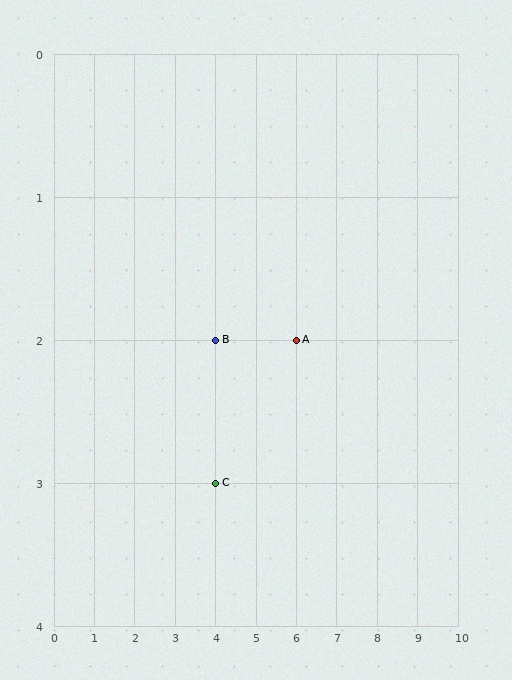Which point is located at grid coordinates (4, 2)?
Point B is at (4, 2).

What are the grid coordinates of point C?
Point C is at grid coordinates (4, 3).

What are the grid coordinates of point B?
Point B is at grid coordinates (4, 2).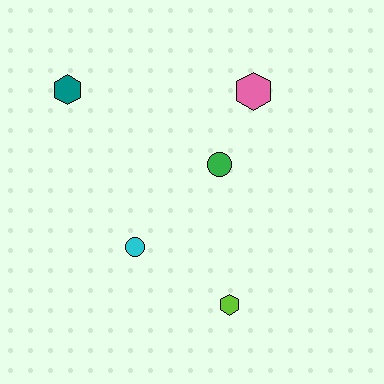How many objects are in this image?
There are 5 objects.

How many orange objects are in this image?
There are no orange objects.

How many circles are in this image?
There are 2 circles.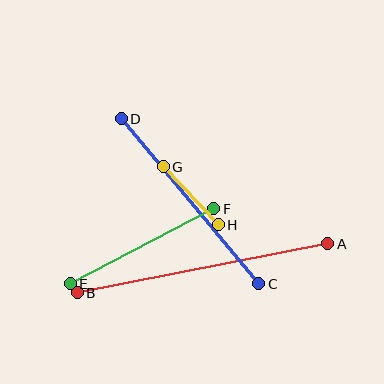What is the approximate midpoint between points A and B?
The midpoint is at approximately (203, 268) pixels.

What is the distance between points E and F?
The distance is approximately 162 pixels.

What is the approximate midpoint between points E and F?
The midpoint is at approximately (142, 246) pixels.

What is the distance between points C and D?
The distance is approximately 215 pixels.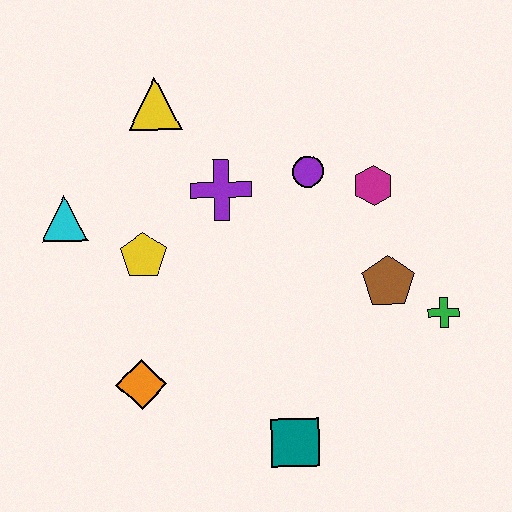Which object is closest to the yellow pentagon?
The cyan triangle is closest to the yellow pentagon.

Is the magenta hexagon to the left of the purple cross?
No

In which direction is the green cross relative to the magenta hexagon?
The green cross is below the magenta hexagon.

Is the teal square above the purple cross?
No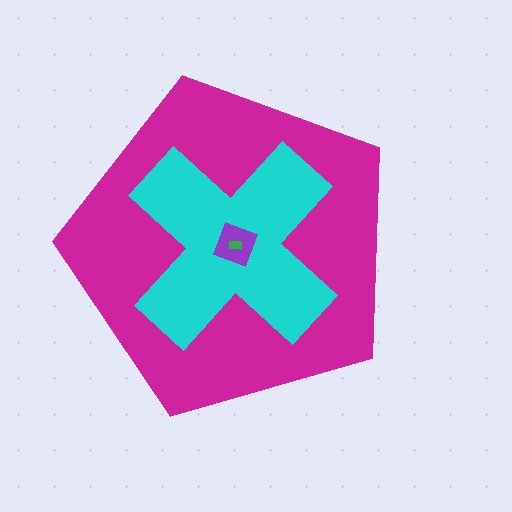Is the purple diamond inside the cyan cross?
Yes.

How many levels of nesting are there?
4.